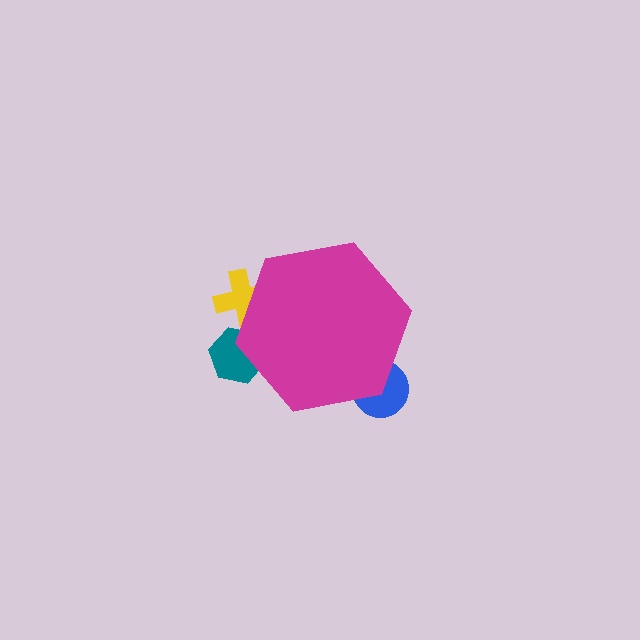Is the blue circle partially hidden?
Yes, the blue circle is partially hidden behind the magenta hexagon.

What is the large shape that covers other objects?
A magenta hexagon.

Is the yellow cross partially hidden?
Yes, the yellow cross is partially hidden behind the magenta hexagon.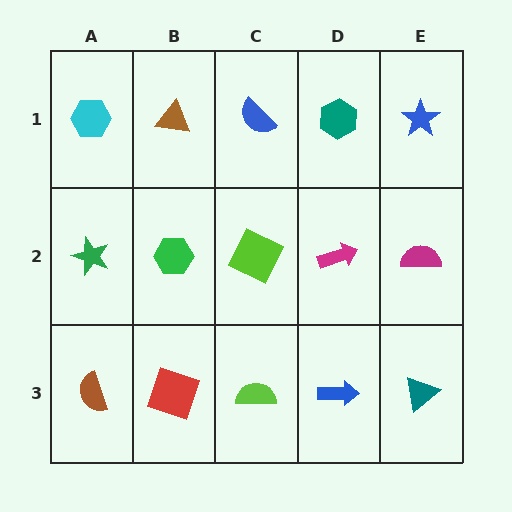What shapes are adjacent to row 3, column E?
A magenta semicircle (row 2, column E), a blue arrow (row 3, column D).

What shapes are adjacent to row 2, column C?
A blue semicircle (row 1, column C), a lime semicircle (row 3, column C), a green hexagon (row 2, column B), a magenta arrow (row 2, column D).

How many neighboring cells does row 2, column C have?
4.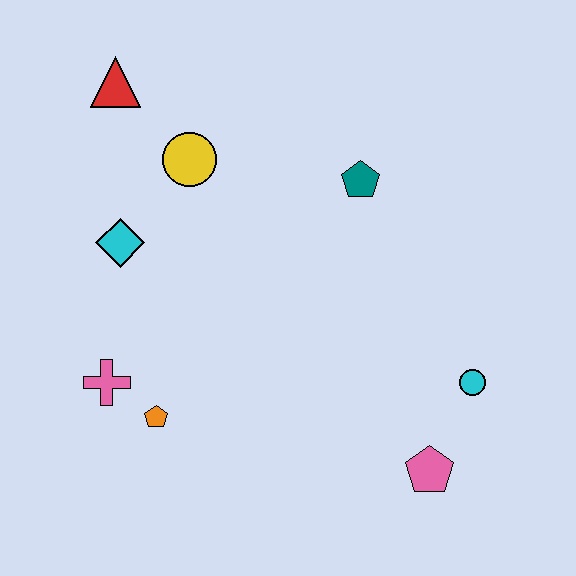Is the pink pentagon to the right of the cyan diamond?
Yes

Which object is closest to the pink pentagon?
The cyan circle is closest to the pink pentagon.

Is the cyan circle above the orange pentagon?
Yes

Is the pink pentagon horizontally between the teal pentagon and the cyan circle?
Yes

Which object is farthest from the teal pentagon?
The pink cross is farthest from the teal pentagon.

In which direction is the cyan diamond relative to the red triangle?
The cyan diamond is below the red triangle.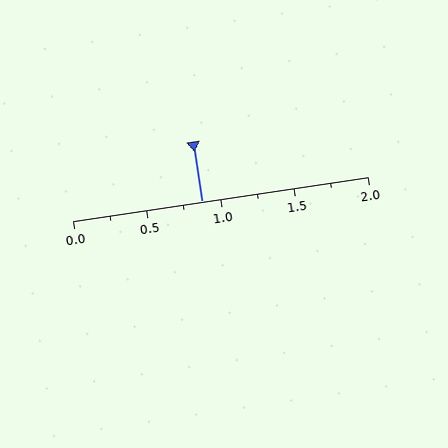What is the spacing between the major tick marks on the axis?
The major ticks are spaced 0.5 apart.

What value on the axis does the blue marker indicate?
The marker indicates approximately 0.88.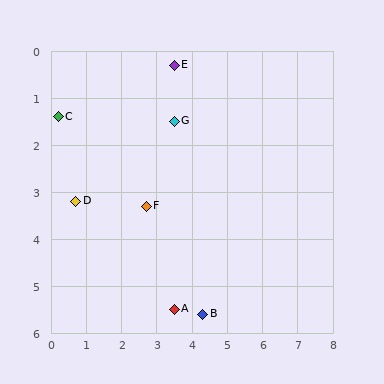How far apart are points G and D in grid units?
Points G and D are about 3.3 grid units apart.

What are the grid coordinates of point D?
Point D is at approximately (0.7, 3.2).